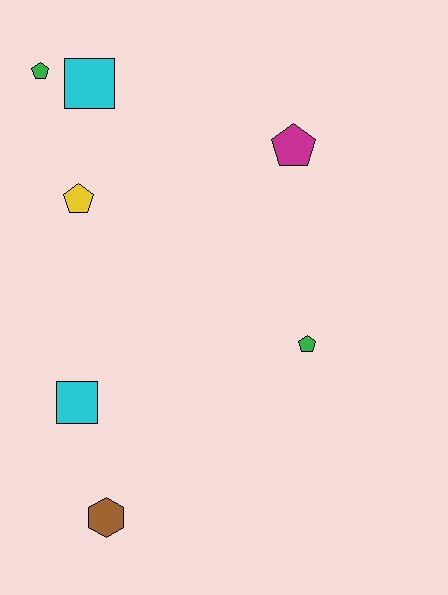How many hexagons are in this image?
There is 1 hexagon.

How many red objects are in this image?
There are no red objects.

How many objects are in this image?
There are 7 objects.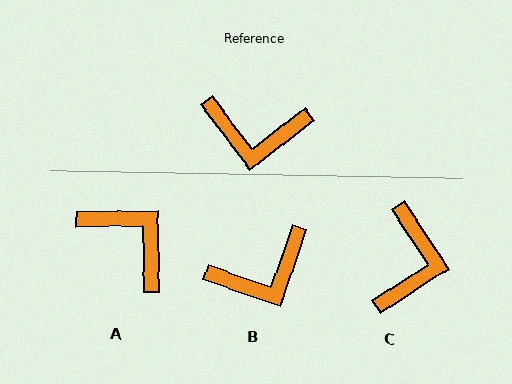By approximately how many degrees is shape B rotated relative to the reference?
Approximately 33 degrees counter-clockwise.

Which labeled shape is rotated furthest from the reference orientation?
A, about 144 degrees away.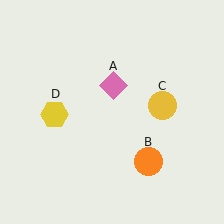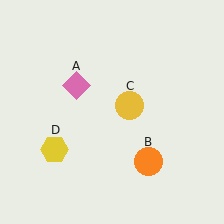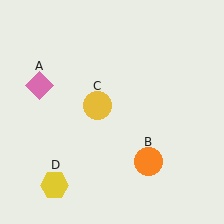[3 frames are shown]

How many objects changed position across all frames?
3 objects changed position: pink diamond (object A), yellow circle (object C), yellow hexagon (object D).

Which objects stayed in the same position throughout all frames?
Orange circle (object B) remained stationary.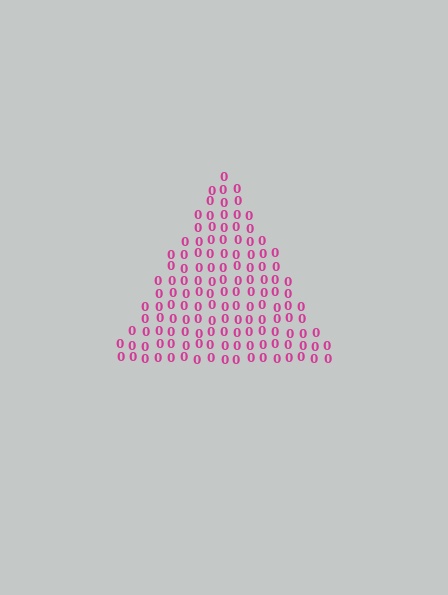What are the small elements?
The small elements are digit 0's.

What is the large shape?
The large shape is a triangle.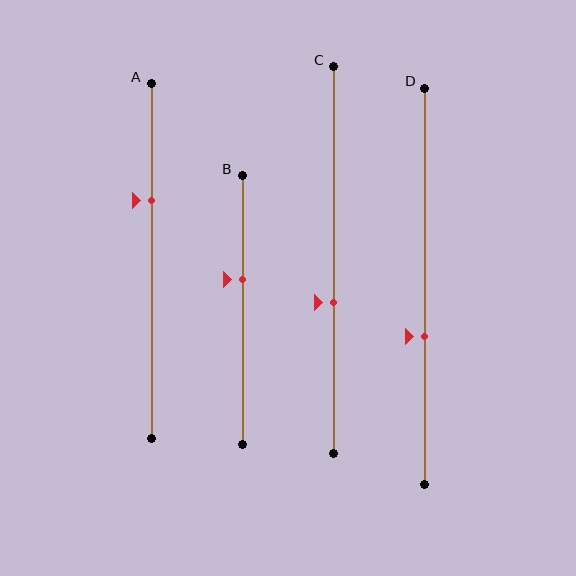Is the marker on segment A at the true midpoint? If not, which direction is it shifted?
No, the marker on segment A is shifted upward by about 17% of the segment length.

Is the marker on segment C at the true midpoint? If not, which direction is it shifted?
No, the marker on segment C is shifted downward by about 11% of the segment length.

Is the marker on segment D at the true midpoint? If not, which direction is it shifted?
No, the marker on segment D is shifted downward by about 13% of the segment length.